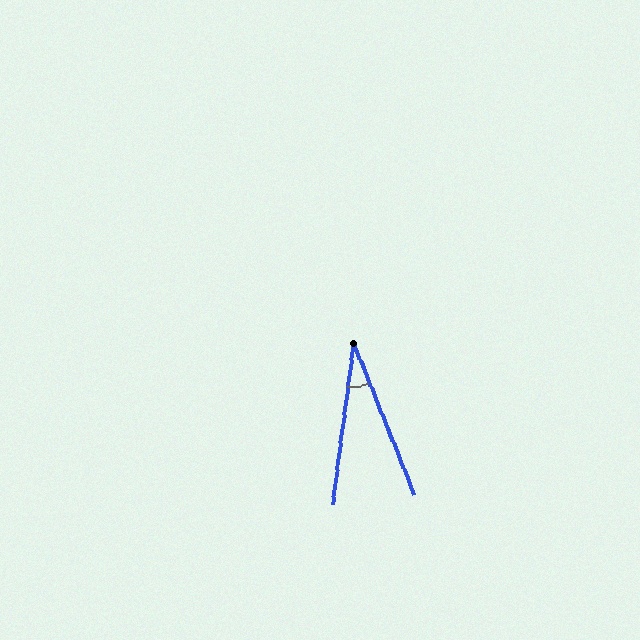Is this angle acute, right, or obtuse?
It is acute.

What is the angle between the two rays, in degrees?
Approximately 29 degrees.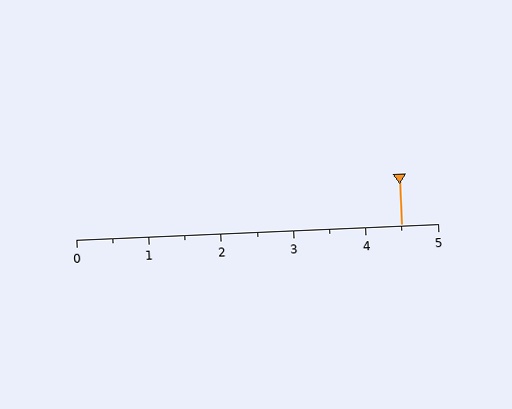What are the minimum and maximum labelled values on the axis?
The axis runs from 0 to 5.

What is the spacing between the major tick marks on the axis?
The major ticks are spaced 1 apart.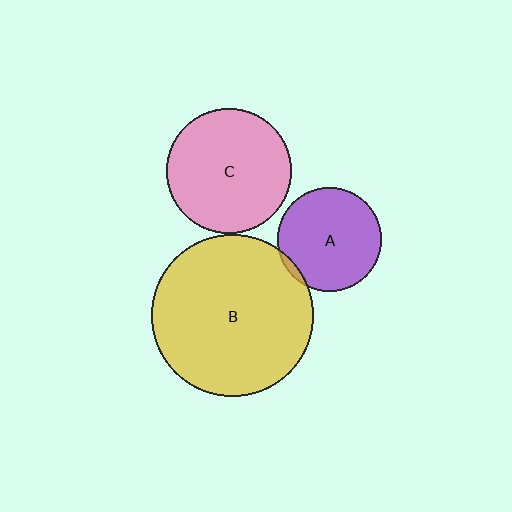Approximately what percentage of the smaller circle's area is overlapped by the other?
Approximately 5%.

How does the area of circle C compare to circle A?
Approximately 1.4 times.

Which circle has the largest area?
Circle B (yellow).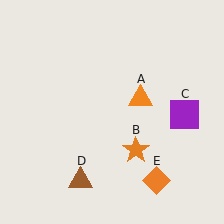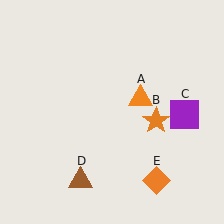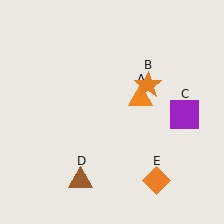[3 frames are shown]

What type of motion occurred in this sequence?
The orange star (object B) rotated counterclockwise around the center of the scene.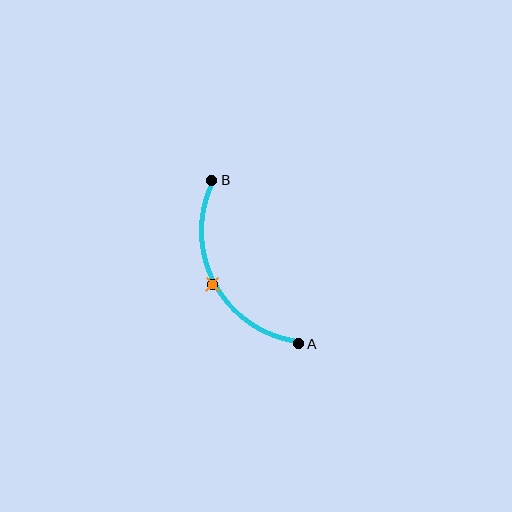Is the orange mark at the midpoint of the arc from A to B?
Yes. The orange mark lies on the arc at equal arc-length from both A and B — it is the arc midpoint.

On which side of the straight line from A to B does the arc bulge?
The arc bulges to the left of the straight line connecting A and B.